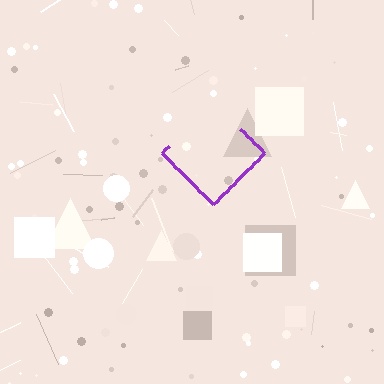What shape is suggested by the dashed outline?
The dashed outline suggests a diamond.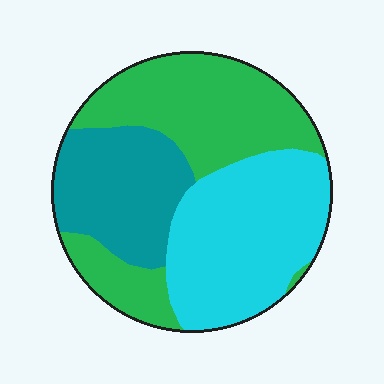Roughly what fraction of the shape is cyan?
Cyan covers 36% of the shape.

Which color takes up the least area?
Teal, at roughly 25%.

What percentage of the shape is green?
Green takes up about two fifths (2/5) of the shape.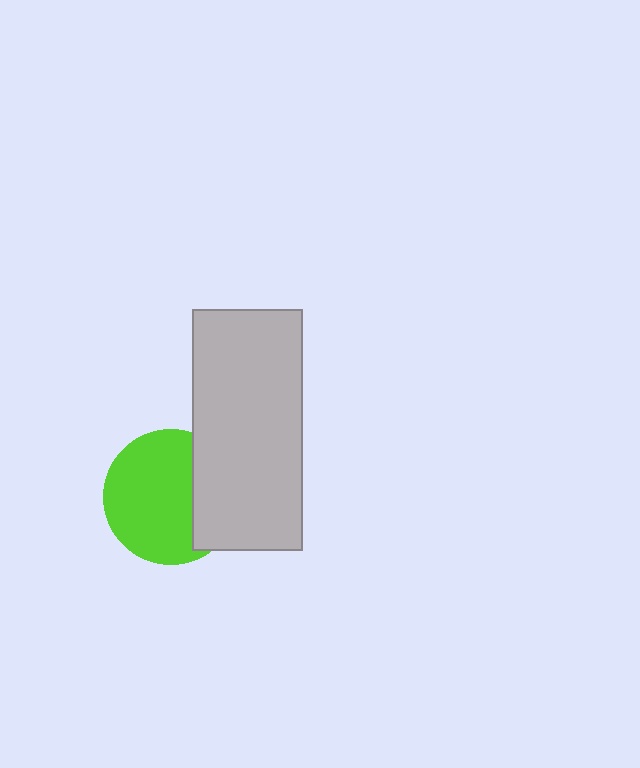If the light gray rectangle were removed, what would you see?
You would see the complete lime circle.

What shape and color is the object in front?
The object in front is a light gray rectangle.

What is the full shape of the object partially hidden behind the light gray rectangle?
The partially hidden object is a lime circle.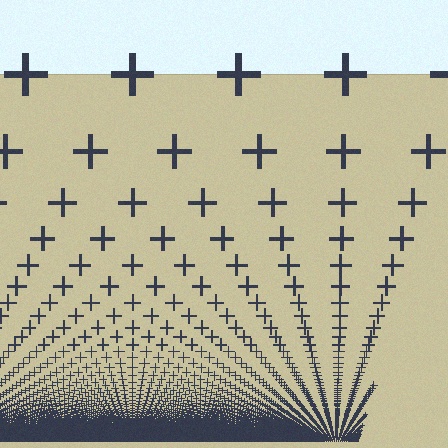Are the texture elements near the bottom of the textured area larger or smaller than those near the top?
Smaller. The gradient is inverted — elements near the bottom are smaller and denser.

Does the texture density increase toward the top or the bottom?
Density increases toward the bottom.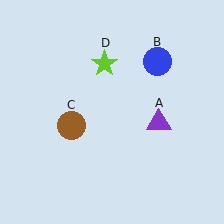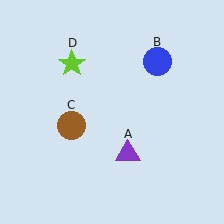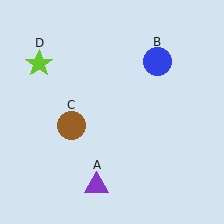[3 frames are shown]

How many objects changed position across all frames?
2 objects changed position: purple triangle (object A), lime star (object D).